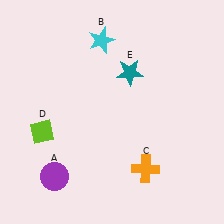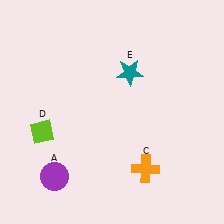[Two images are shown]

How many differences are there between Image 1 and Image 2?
There is 1 difference between the two images.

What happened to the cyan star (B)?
The cyan star (B) was removed in Image 2. It was in the top-left area of Image 1.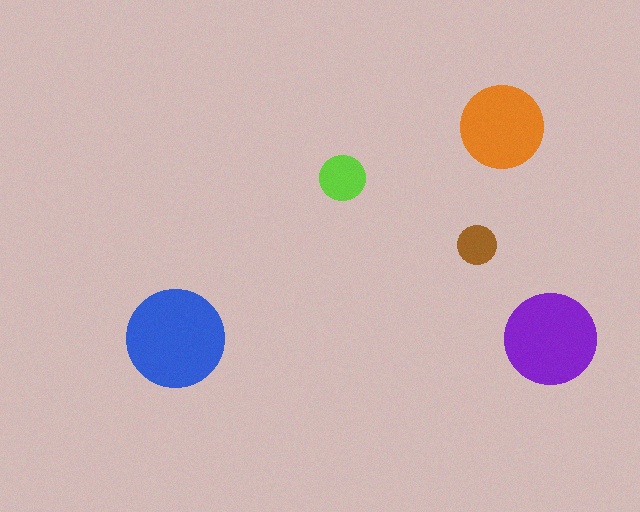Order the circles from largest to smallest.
the blue one, the purple one, the orange one, the lime one, the brown one.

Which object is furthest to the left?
The blue circle is leftmost.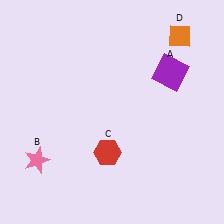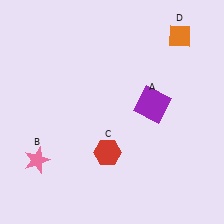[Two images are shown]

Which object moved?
The purple square (A) moved down.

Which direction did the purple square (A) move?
The purple square (A) moved down.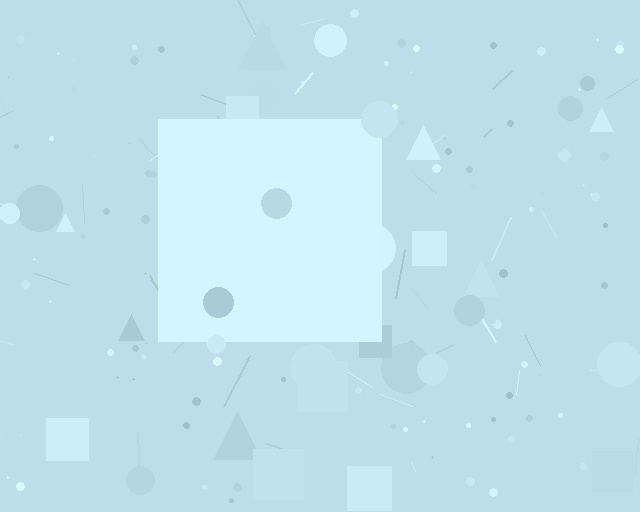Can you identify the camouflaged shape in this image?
The camouflaged shape is a square.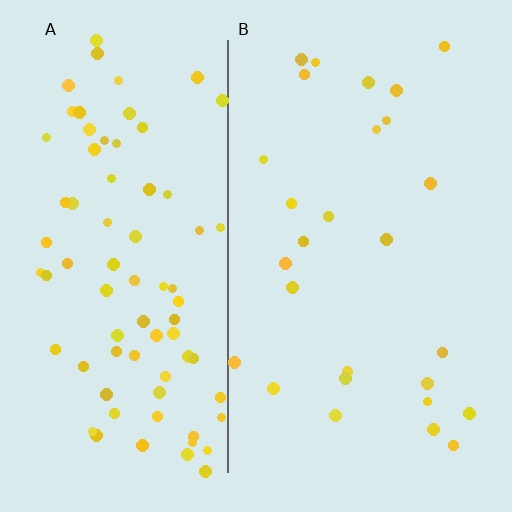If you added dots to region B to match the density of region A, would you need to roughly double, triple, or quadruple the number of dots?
Approximately triple.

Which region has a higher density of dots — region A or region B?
A (the left).